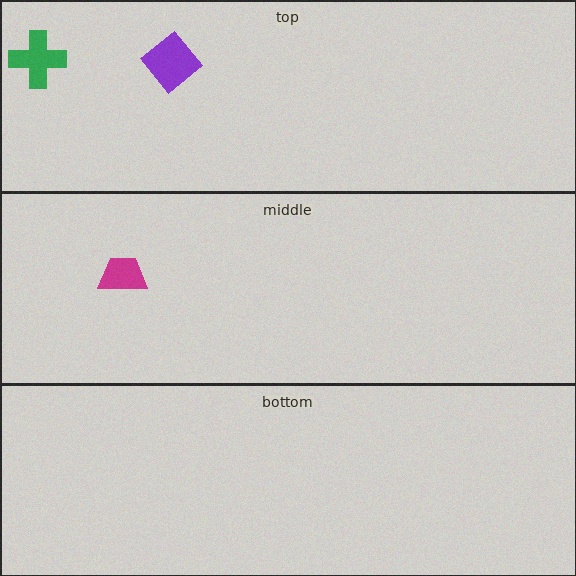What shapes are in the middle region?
The magenta trapezoid.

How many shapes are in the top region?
2.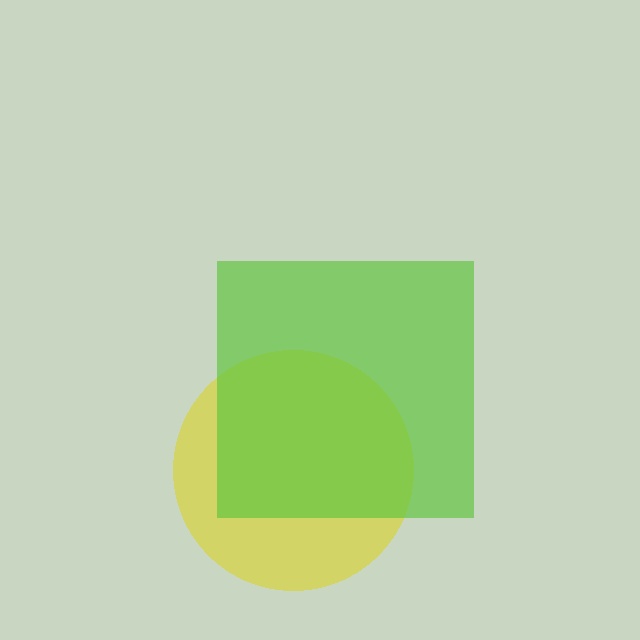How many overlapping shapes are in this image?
There are 2 overlapping shapes in the image.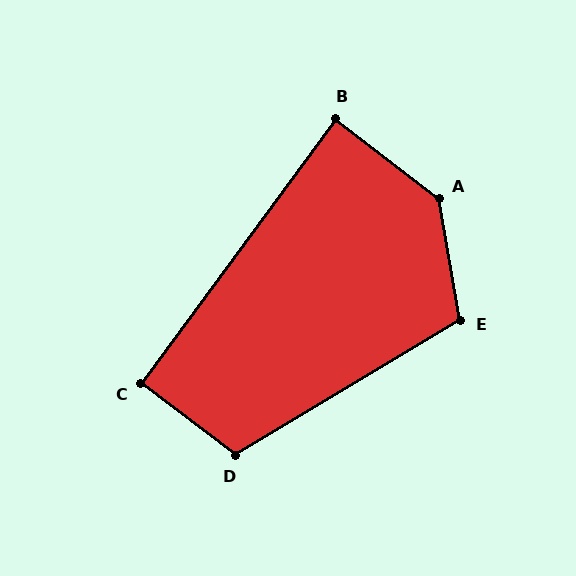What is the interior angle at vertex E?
Approximately 111 degrees (obtuse).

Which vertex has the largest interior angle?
A, at approximately 137 degrees.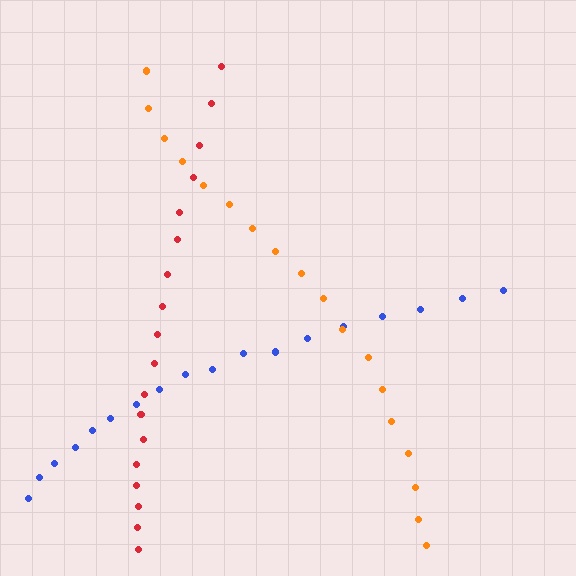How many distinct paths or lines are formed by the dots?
There are 3 distinct paths.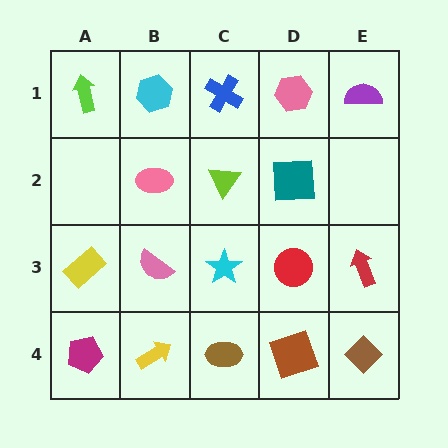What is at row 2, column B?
A pink ellipse.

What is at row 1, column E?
A purple semicircle.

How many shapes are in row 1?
5 shapes.